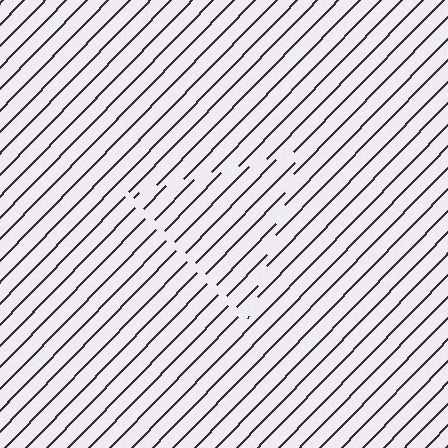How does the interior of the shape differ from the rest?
The interior of the shape contains the same grating, shifted by half a period — the contour is defined by the phase discontinuity where line-ends from the inner and outer gratings abut.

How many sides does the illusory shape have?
3 sides — the line-ends trace a triangle.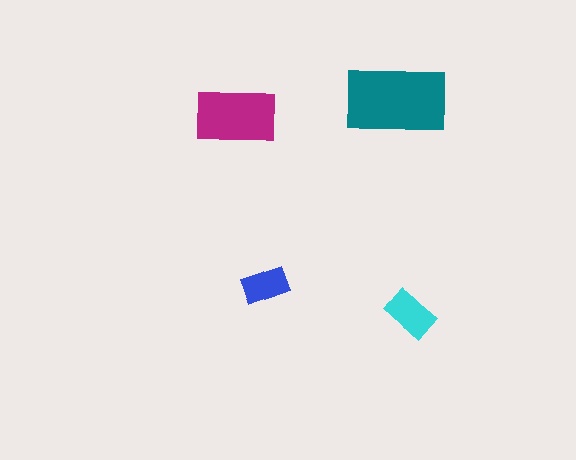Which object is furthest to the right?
The cyan rectangle is rightmost.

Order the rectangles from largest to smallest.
the teal one, the magenta one, the cyan one, the blue one.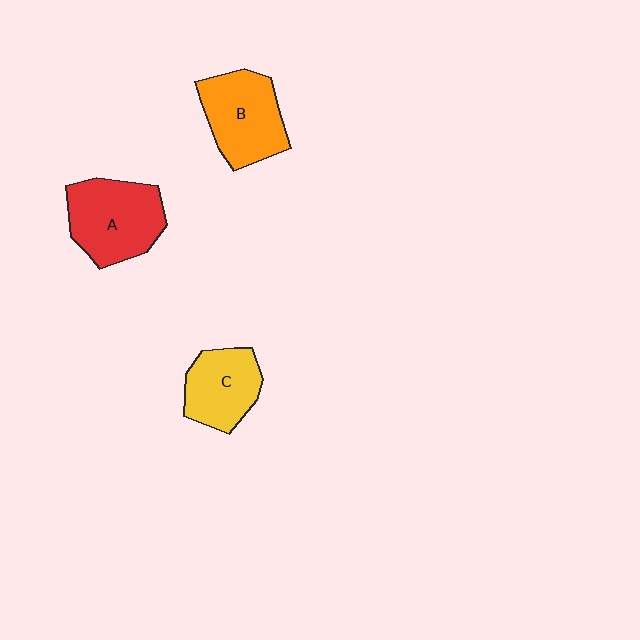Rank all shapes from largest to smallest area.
From largest to smallest: A (red), B (orange), C (yellow).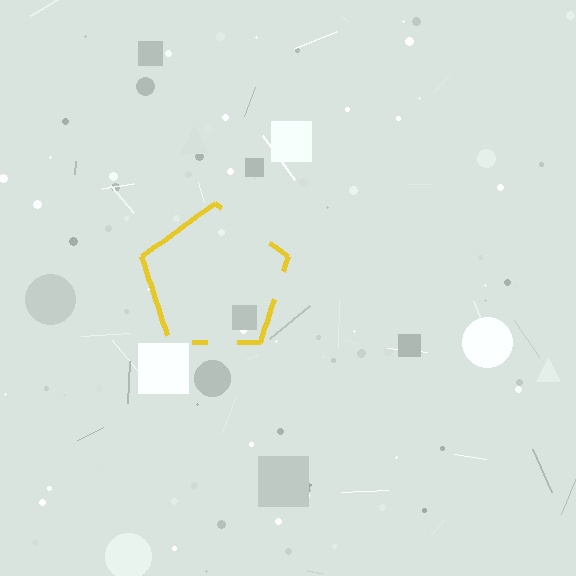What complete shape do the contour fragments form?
The contour fragments form a pentagon.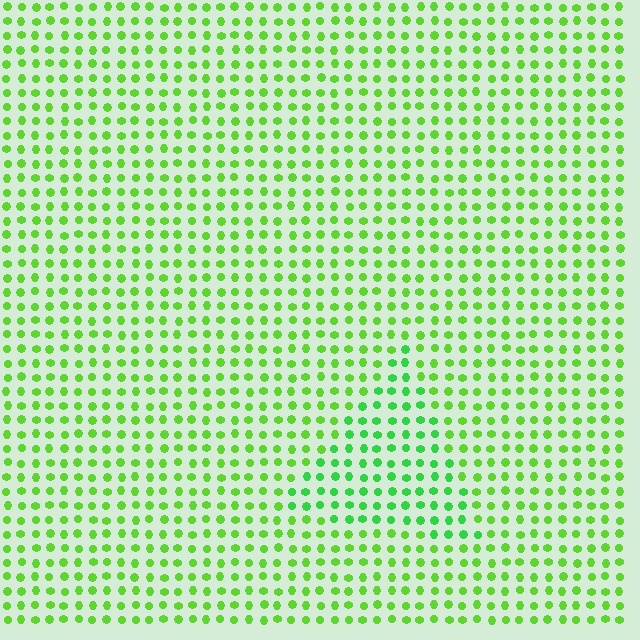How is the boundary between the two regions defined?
The boundary is defined purely by a slight shift in hue (about 24 degrees). Spacing, size, and orientation are identical on both sides.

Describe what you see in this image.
The image is filled with small lime elements in a uniform arrangement. A triangle-shaped region is visible where the elements are tinted to a slightly different hue, forming a subtle color boundary.